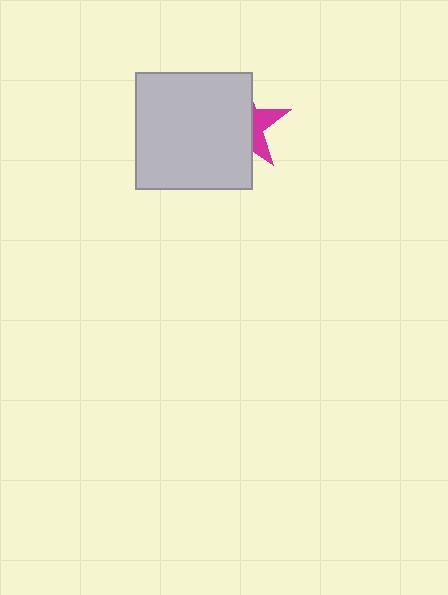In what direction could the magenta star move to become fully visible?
The magenta star could move right. That would shift it out from behind the light gray square entirely.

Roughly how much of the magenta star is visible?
A small part of it is visible (roughly 30%).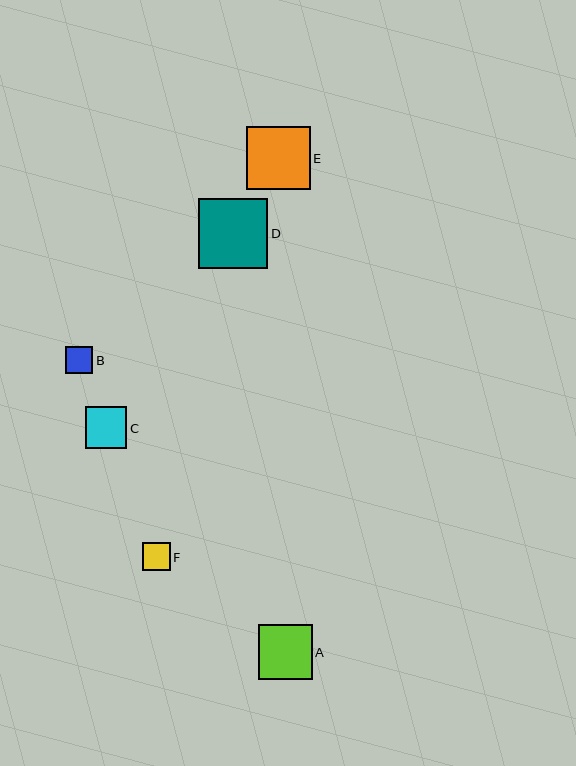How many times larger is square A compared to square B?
Square A is approximately 2.0 times the size of square B.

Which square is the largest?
Square D is the largest with a size of approximately 70 pixels.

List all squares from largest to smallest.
From largest to smallest: D, E, A, C, F, B.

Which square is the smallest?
Square B is the smallest with a size of approximately 27 pixels.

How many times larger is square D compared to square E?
Square D is approximately 1.1 times the size of square E.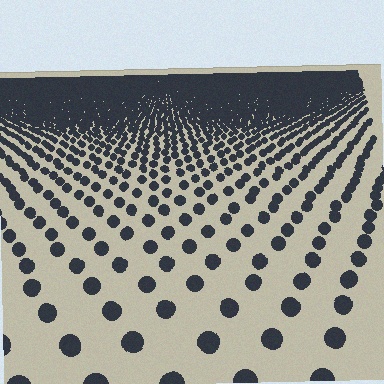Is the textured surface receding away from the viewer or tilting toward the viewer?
The surface is receding away from the viewer. Texture elements get smaller and denser toward the top.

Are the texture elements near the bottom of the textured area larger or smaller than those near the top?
Larger. Near the bottom, elements are closer to the viewer and appear at a bigger on-screen size.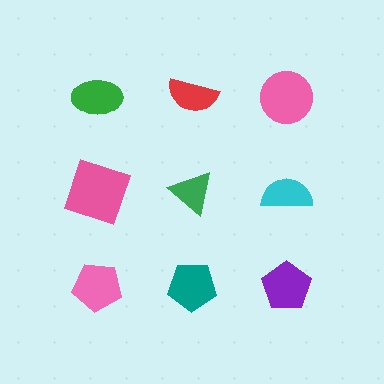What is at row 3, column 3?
A purple pentagon.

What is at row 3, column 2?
A teal pentagon.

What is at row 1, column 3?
A pink circle.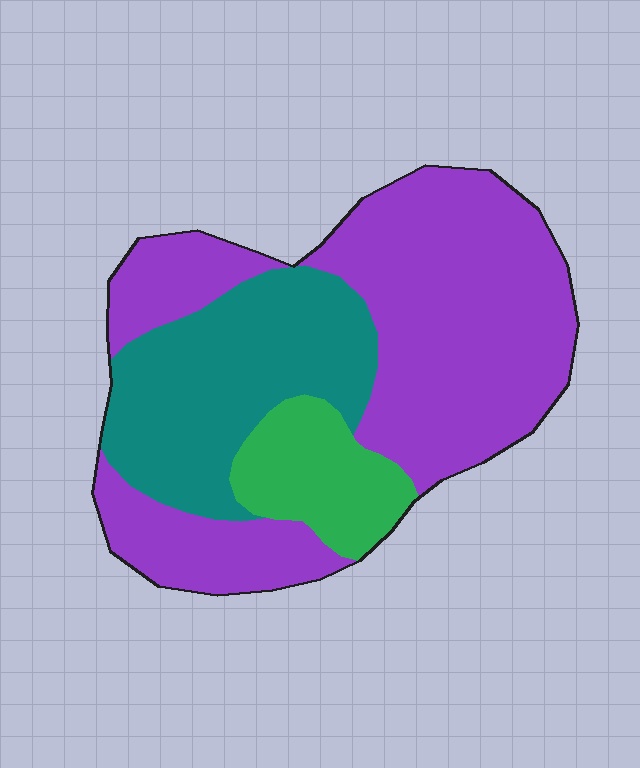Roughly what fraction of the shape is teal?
Teal takes up about one quarter (1/4) of the shape.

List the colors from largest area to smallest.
From largest to smallest: purple, teal, green.